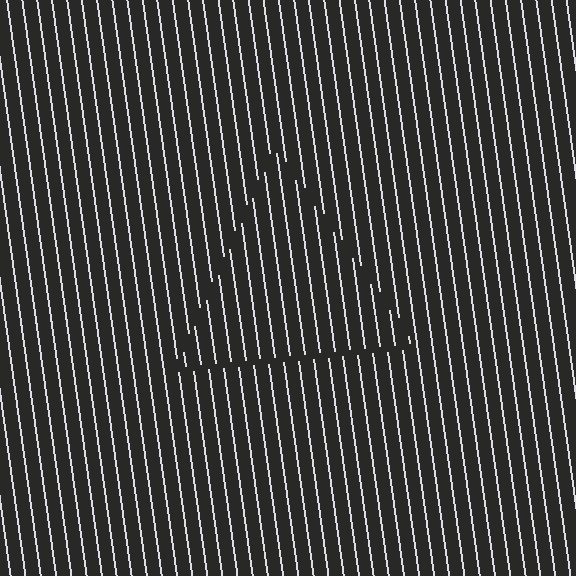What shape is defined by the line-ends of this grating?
An illusory triangle. The interior of the shape contains the same grating, shifted by half a period — the contour is defined by the phase discontinuity where line-ends from the inner and outer gratings abut.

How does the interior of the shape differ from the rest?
The interior of the shape contains the same grating, shifted by half a period — the contour is defined by the phase discontinuity where line-ends from the inner and outer gratings abut.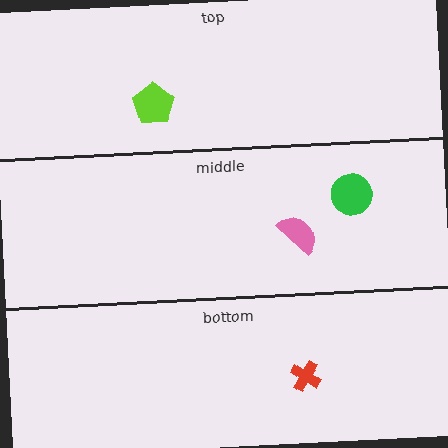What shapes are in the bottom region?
The red cross.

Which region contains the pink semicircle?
The middle region.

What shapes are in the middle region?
The green circle, the pink semicircle.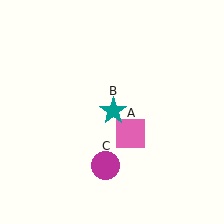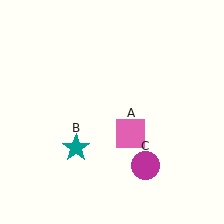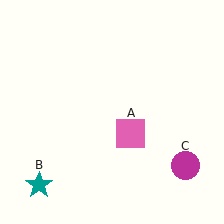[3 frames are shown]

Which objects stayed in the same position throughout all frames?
Pink square (object A) remained stationary.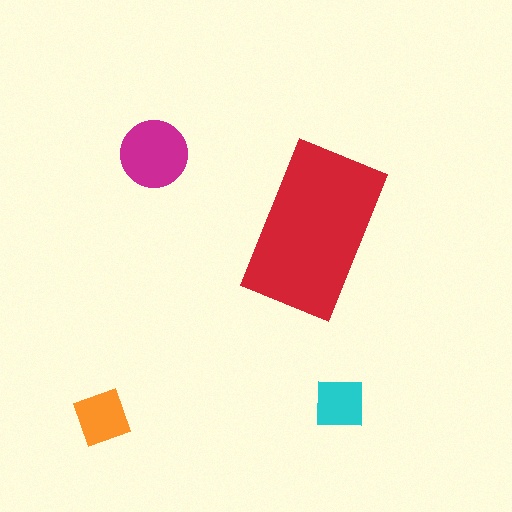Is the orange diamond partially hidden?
No, the orange diamond is fully visible.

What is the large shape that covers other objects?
A red rectangle.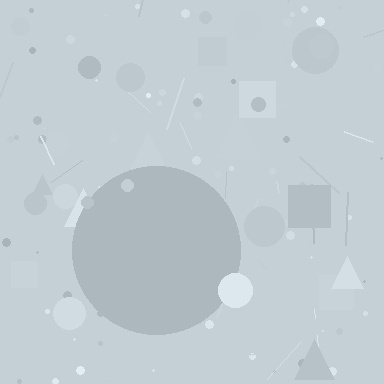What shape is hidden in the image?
A circle is hidden in the image.